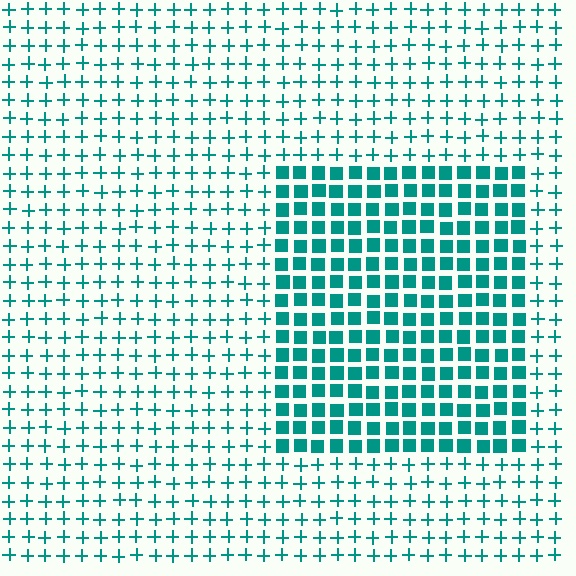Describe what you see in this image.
The image is filled with small teal elements arranged in a uniform grid. A rectangle-shaped region contains squares, while the surrounding area contains plus signs. The boundary is defined purely by the change in element shape.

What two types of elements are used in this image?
The image uses squares inside the rectangle region and plus signs outside it.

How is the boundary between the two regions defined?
The boundary is defined by a change in element shape: squares inside vs. plus signs outside. All elements share the same color and spacing.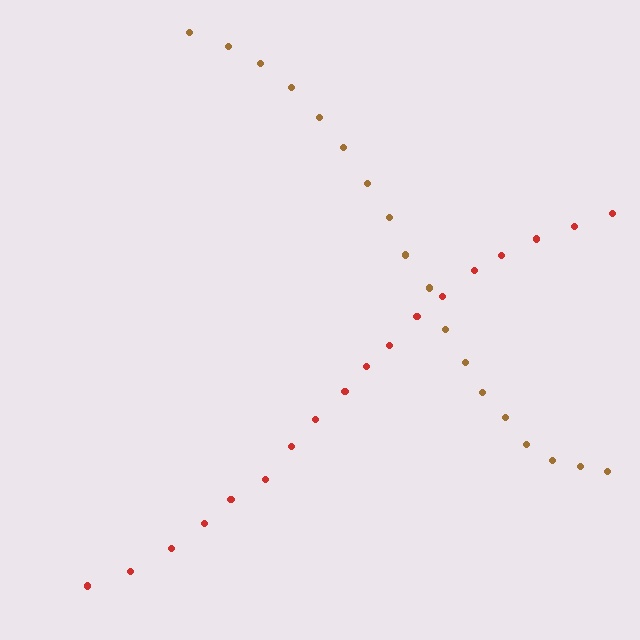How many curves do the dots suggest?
There are 2 distinct paths.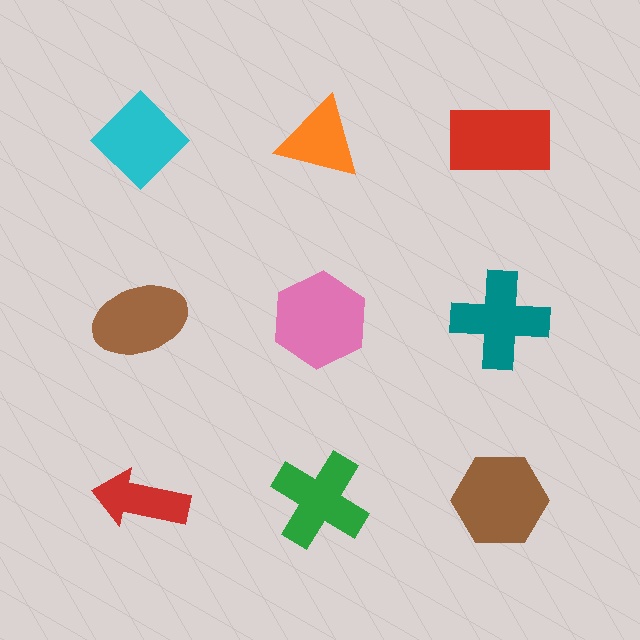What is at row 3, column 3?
A brown hexagon.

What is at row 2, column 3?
A teal cross.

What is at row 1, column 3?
A red rectangle.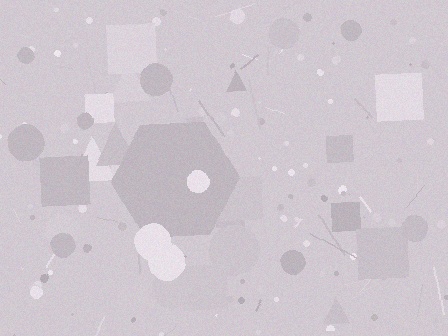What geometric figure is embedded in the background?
A hexagon is embedded in the background.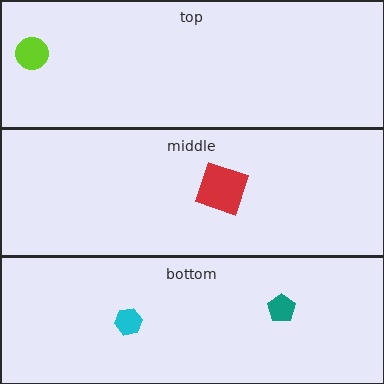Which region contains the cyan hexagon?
The bottom region.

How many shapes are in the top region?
1.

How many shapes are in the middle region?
1.